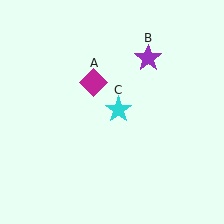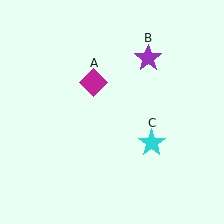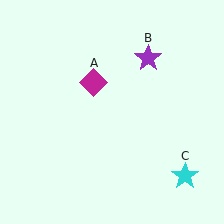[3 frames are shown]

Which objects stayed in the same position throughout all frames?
Magenta diamond (object A) and purple star (object B) remained stationary.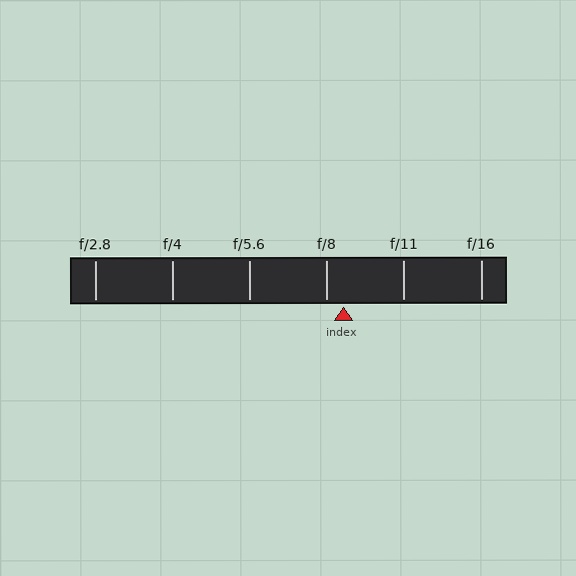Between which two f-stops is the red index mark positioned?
The index mark is between f/8 and f/11.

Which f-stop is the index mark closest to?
The index mark is closest to f/8.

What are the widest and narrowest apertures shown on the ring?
The widest aperture shown is f/2.8 and the narrowest is f/16.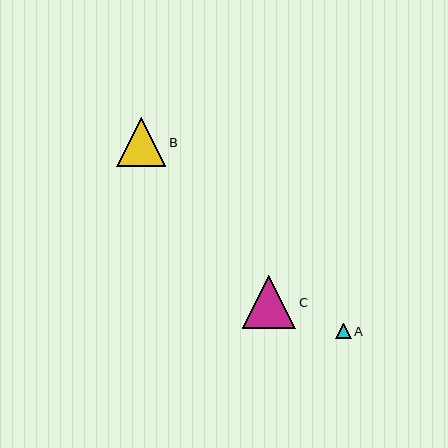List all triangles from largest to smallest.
From largest to smallest: C, B, A.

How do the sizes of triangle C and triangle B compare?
Triangle C and triangle B are approximately the same size.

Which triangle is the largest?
Triangle C is the largest with a size of approximately 53 pixels.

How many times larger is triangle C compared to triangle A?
Triangle C is approximately 3.4 times the size of triangle A.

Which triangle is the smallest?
Triangle A is the smallest with a size of approximately 16 pixels.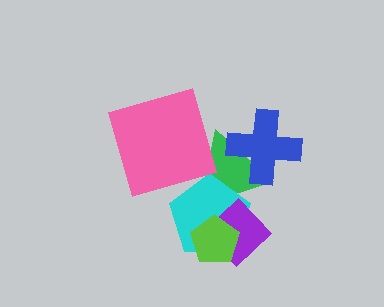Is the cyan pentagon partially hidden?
Yes, it is partially covered by another shape.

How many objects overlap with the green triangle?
4 objects overlap with the green triangle.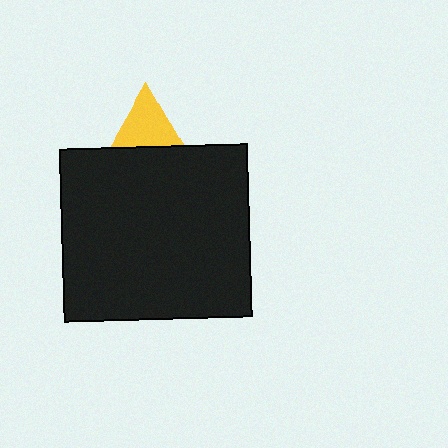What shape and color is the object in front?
The object in front is a black rectangle.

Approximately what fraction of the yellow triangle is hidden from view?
Roughly 67% of the yellow triangle is hidden behind the black rectangle.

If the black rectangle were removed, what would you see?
You would see the complete yellow triangle.